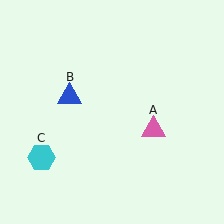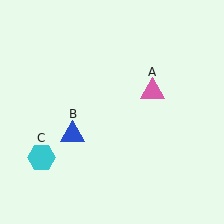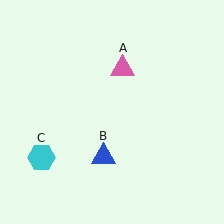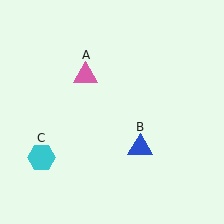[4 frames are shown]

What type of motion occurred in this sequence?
The pink triangle (object A), blue triangle (object B) rotated counterclockwise around the center of the scene.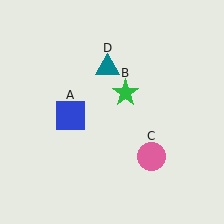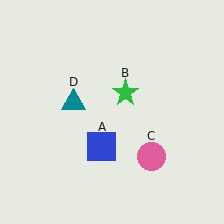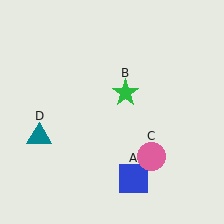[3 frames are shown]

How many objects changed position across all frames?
2 objects changed position: blue square (object A), teal triangle (object D).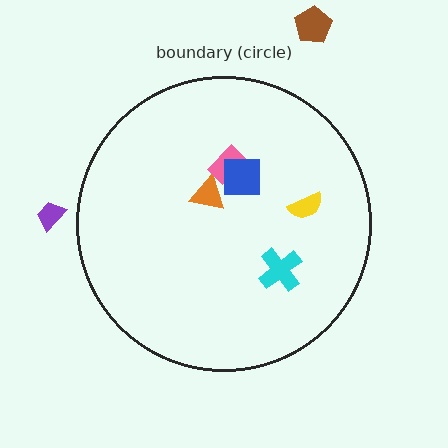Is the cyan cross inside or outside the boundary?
Inside.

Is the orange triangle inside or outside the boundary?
Inside.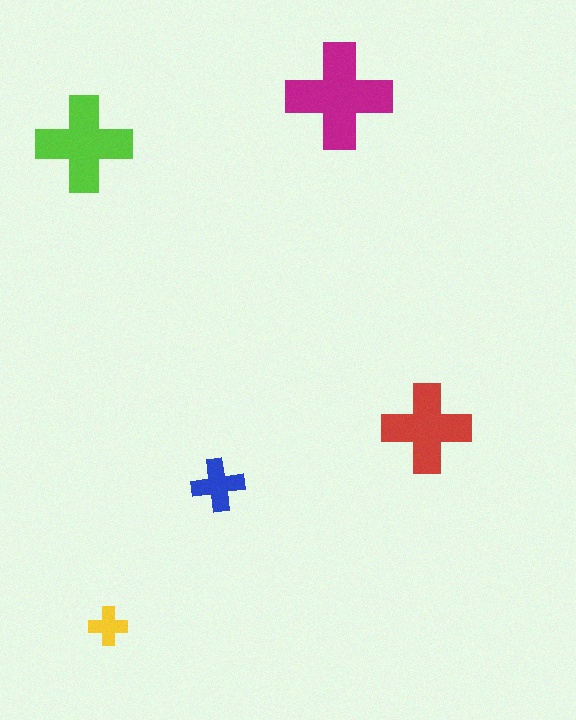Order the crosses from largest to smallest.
the magenta one, the lime one, the red one, the blue one, the yellow one.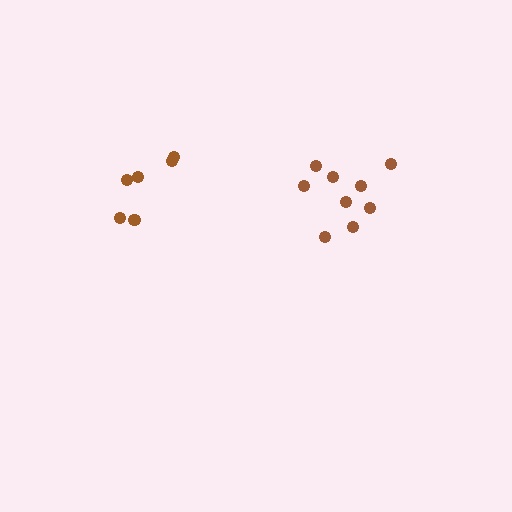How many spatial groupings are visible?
There are 2 spatial groupings.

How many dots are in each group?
Group 1: 9 dots, Group 2: 6 dots (15 total).